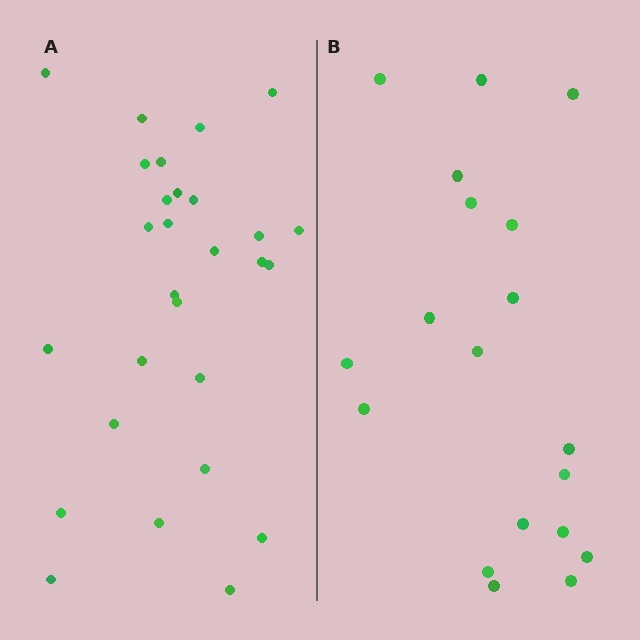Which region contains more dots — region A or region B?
Region A (the left region) has more dots.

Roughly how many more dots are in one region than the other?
Region A has roughly 8 or so more dots than region B.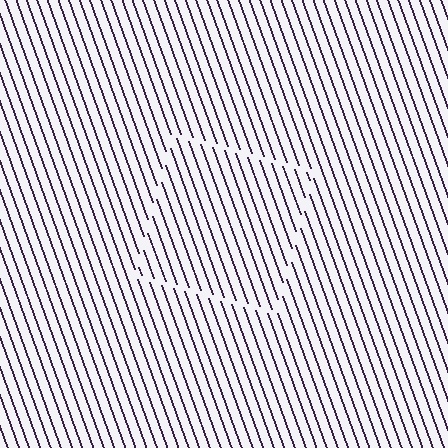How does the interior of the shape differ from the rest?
The interior of the shape contains the same grating, shifted by half a period — the contour is defined by the phase discontinuity where line-ends from the inner and outer gratings abut.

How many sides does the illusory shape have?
4 sides — the line-ends trace a square.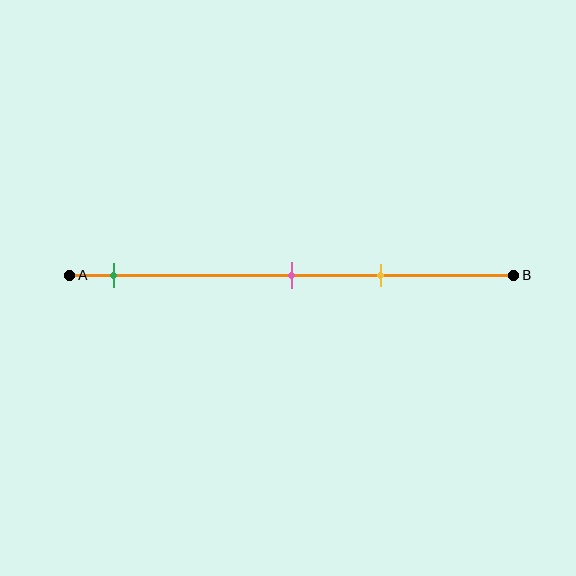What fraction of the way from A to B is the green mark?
The green mark is approximately 10% (0.1) of the way from A to B.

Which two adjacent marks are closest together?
The pink and yellow marks are the closest adjacent pair.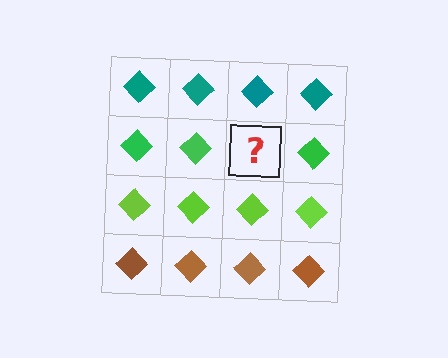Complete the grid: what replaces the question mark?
The question mark should be replaced with a green diamond.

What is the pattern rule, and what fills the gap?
The rule is that each row has a consistent color. The gap should be filled with a green diamond.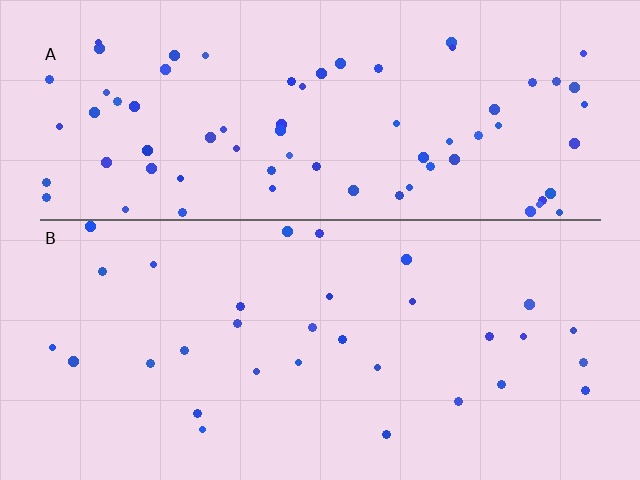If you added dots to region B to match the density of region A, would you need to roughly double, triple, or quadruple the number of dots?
Approximately double.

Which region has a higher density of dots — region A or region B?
A (the top).